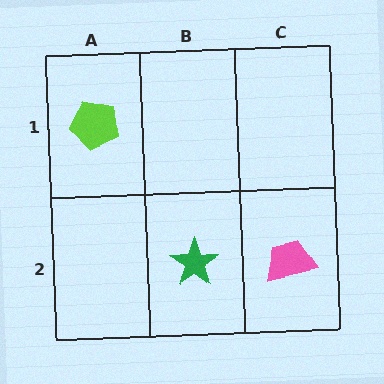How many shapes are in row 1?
1 shape.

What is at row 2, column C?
A pink trapezoid.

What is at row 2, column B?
A green star.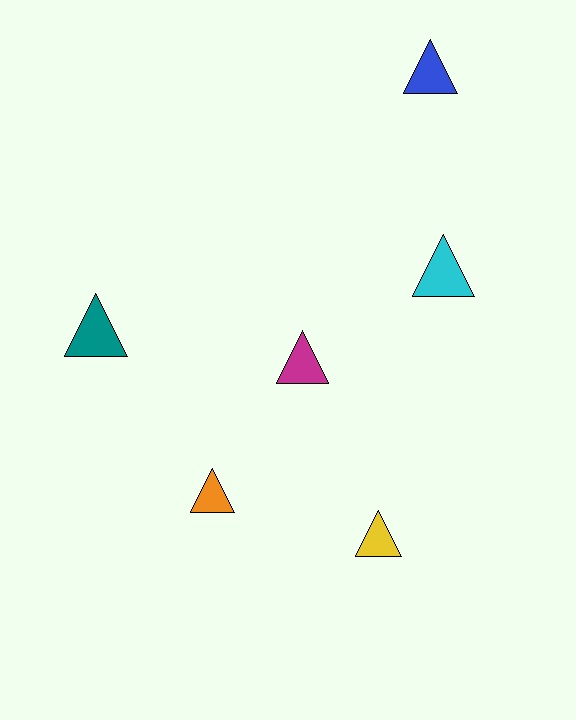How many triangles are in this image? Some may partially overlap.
There are 6 triangles.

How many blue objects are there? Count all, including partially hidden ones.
There is 1 blue object.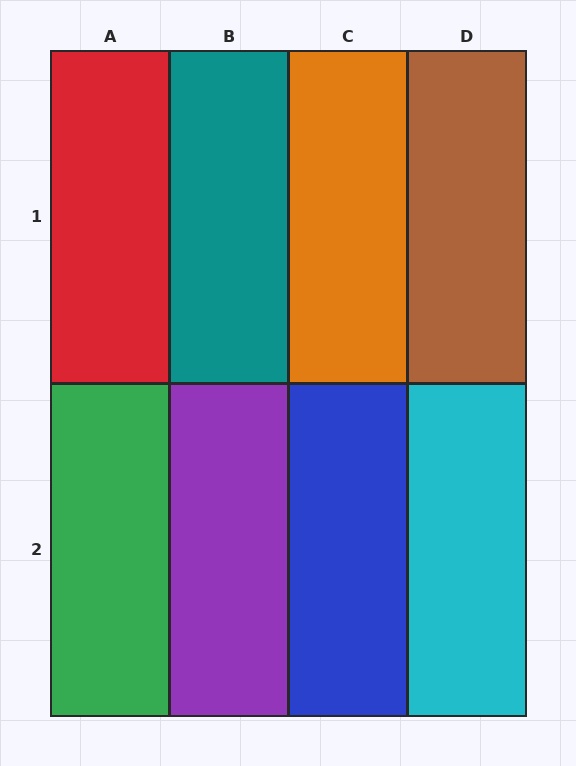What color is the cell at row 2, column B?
Purple.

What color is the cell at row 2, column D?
Cyan.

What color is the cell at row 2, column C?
Blue.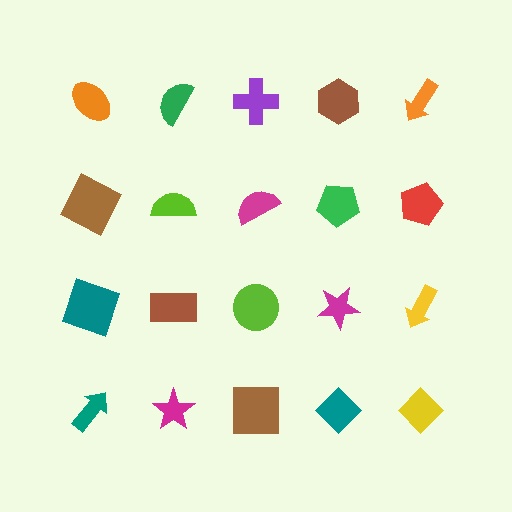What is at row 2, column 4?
A green pentagon.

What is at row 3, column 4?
A magenta star.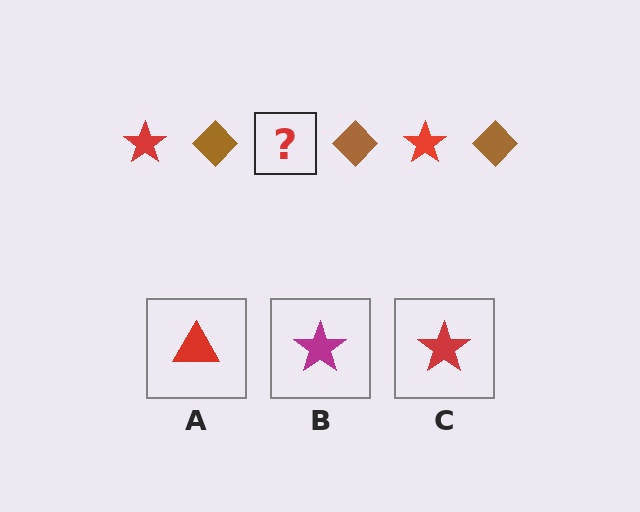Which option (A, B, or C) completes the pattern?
C.